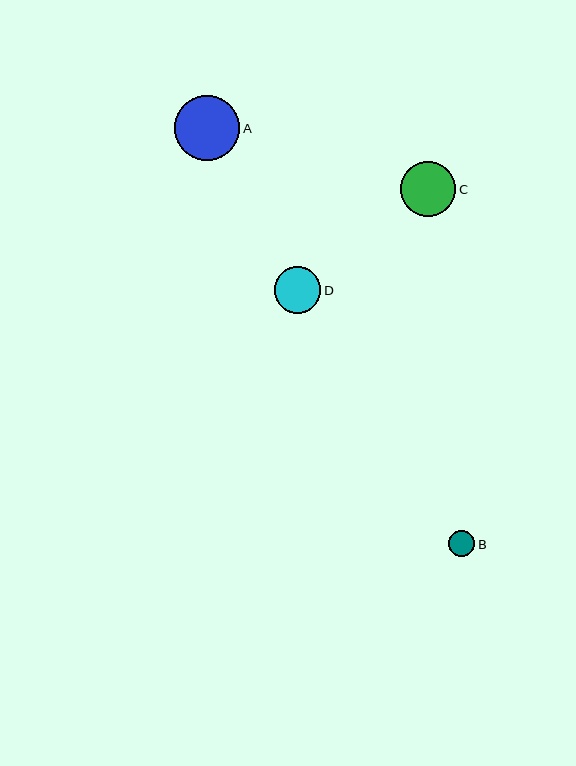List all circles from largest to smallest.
From largest to smallest: A, C, D, B.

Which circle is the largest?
Circle A is the largest with a size of approximately 66 pixels.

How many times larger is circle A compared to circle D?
Circle A is approximately 1.4 times the size of circle D.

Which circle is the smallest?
Circle B is the smallest with a size of approximately 26 pixels.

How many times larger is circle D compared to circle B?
Circle D is approximately 1.8 times the size of circle B.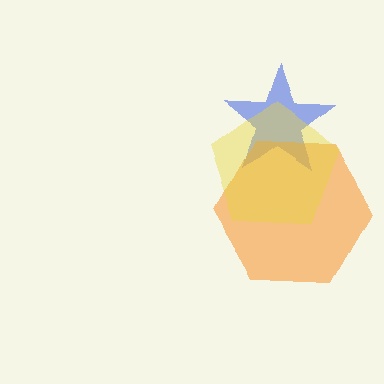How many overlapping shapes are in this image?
There are 3 overlapping shapes in the image.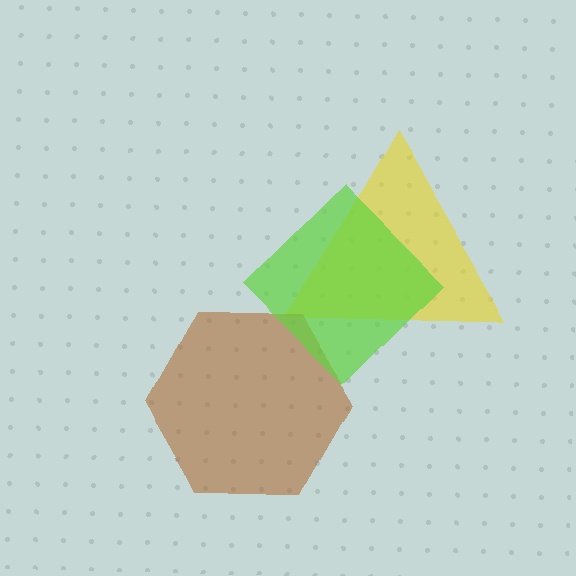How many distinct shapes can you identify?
There are 3 distinct shapes: a yellow triangle, a brown hexagon, a lime diamond.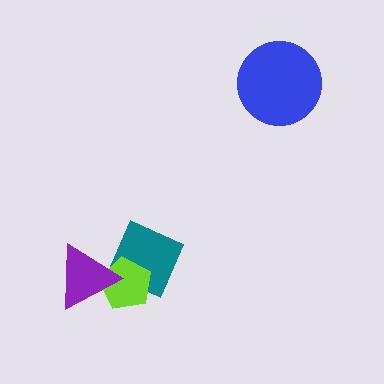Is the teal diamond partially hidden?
Yes, it is partially covered by another shape.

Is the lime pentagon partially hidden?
Yes, it is partially covered by another shape.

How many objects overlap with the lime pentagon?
2 objects overlap with the lime pentagon.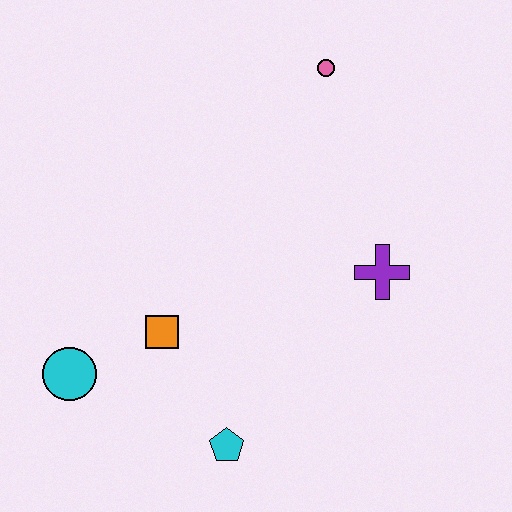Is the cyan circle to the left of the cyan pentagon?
Yes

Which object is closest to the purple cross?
The pink circle is closest to the purple cross.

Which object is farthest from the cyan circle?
The pink circle is farthest from the cyan circle.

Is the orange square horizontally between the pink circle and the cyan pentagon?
No